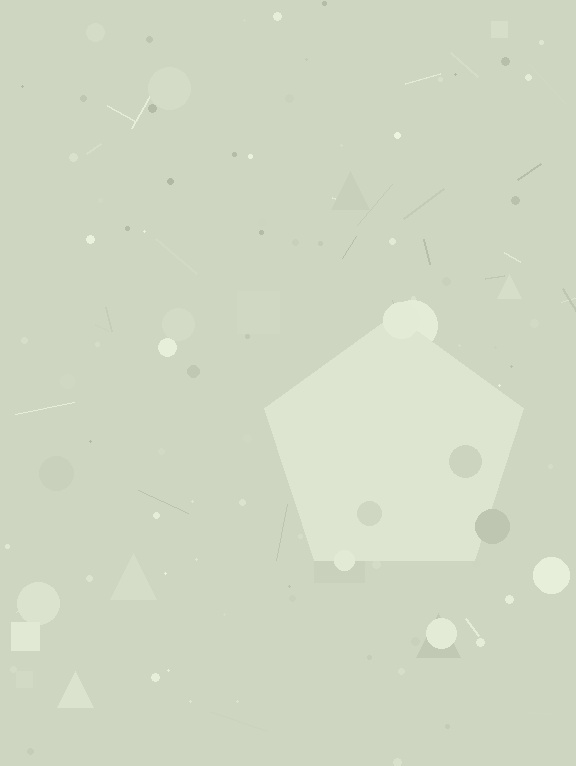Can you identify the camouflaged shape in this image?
The camouflaged shape is a pentagon.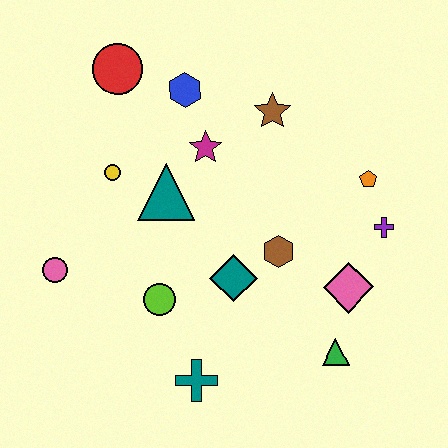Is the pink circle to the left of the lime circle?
Yes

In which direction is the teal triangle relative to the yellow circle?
The teal triangle is to the right of the yellow circle.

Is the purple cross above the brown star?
No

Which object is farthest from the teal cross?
The red circle is farthest from the teal cross.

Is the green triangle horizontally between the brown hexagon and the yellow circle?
No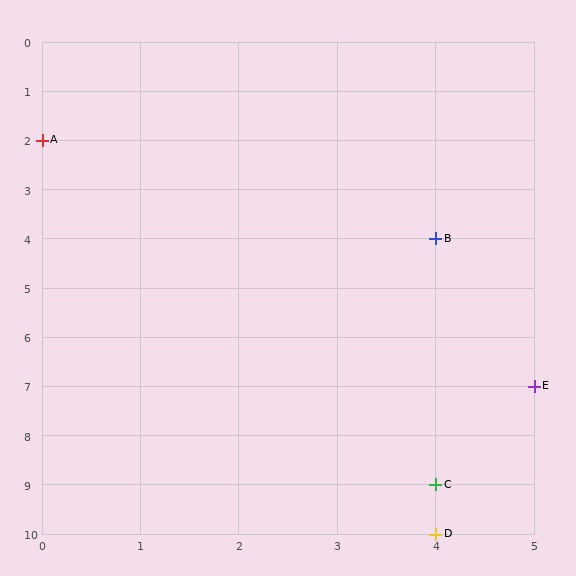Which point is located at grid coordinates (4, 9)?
Point C is at (4, 9).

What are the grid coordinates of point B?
Point B is at grid coordinates (4, 4).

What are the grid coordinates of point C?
Point C is at grid coordinates (4, 9).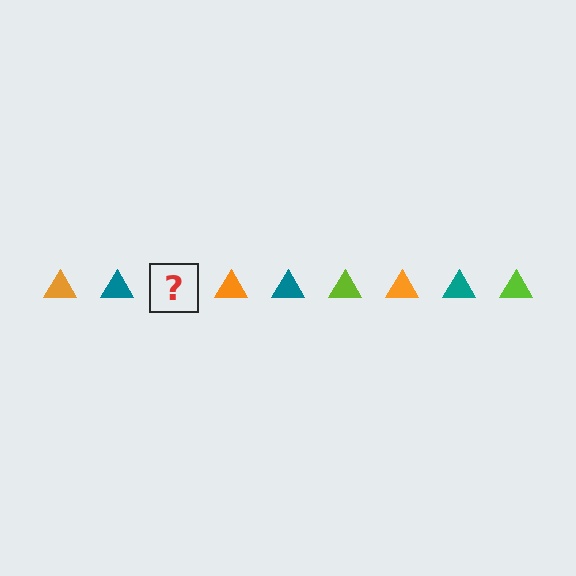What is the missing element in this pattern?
The missing element is a lime triangle.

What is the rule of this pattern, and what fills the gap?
The rule is that the pattern cycles through orange, teal, lime triangles. The gap should be filled with a lime triangle.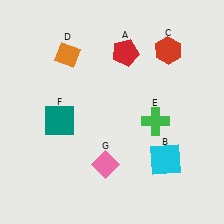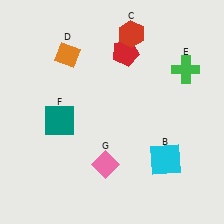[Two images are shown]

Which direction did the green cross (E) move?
The green cross (E) moved up.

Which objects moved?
The objects that moved are: the red hexagon (C), the green cross (E).